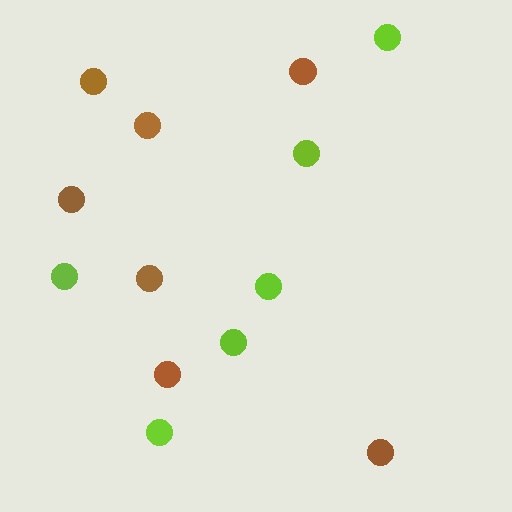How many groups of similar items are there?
There are 2 groups: one group of brown circles (7) and one group of lime circles (6).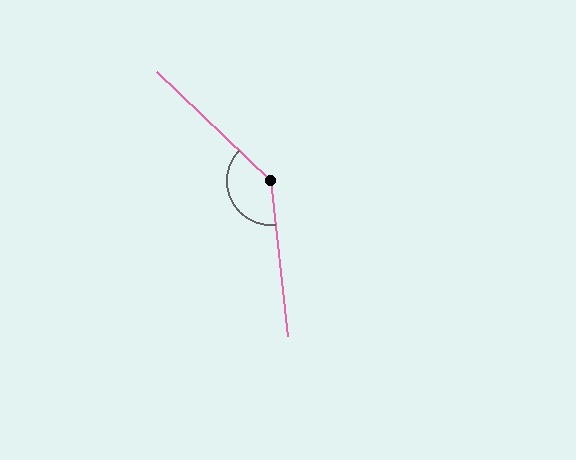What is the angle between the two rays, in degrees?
Approximately 139 degrees.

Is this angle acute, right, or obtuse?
It is obtuse.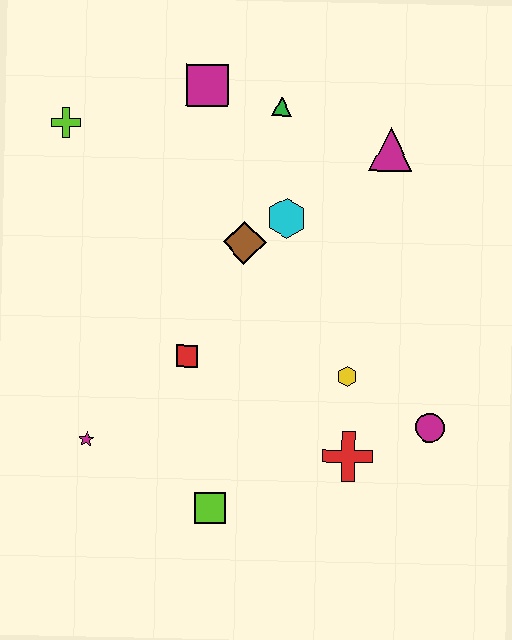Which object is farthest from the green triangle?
The lime square is farthest from the green triangle.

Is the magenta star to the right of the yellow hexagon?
No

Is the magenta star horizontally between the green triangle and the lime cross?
Yes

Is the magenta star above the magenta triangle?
No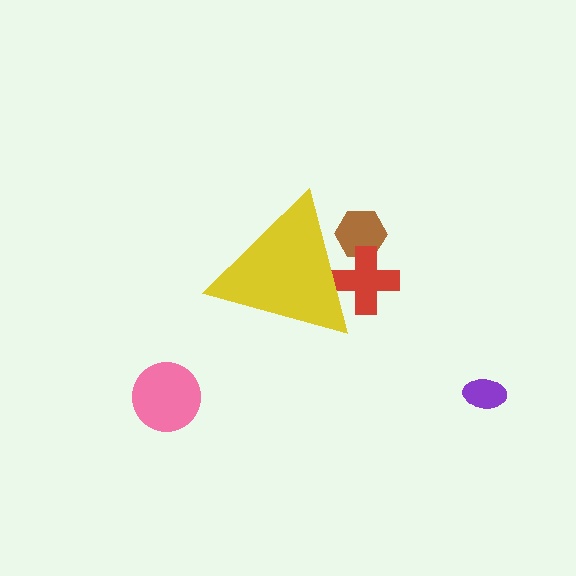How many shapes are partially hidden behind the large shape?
2 shapes are partially hidden.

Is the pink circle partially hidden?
No, the pink circle is fully visible.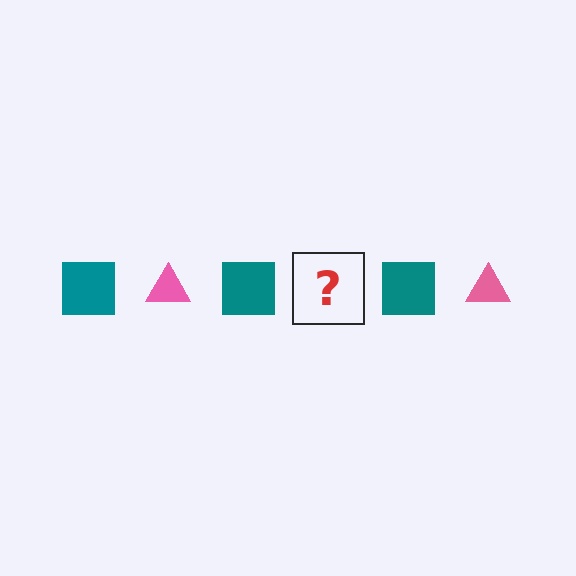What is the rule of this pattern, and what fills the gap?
The rule is that the pattern alternates between teal square and pink triangle. The gap should be filled with a pink triangle.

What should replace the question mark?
The question mark should be replaced with a pink triangle.